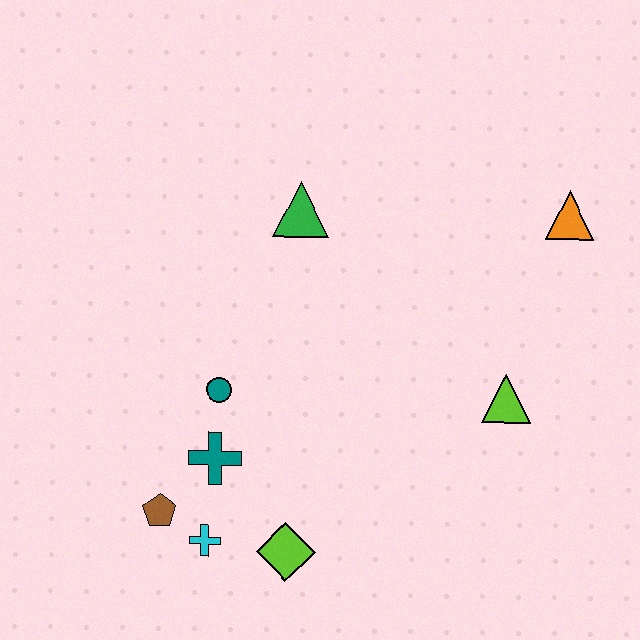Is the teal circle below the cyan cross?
No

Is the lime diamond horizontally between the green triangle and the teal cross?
Yes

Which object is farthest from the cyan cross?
The orange triangle is farthest from the cyan cross.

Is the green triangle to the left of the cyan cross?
No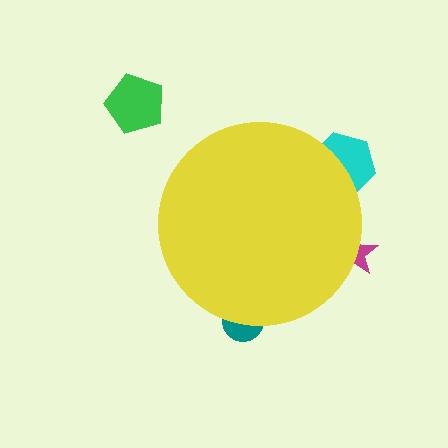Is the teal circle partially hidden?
Yes, the teal circle is partially hidden behind the yellow circle.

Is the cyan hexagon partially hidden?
Yes, the cyan hexagon is partially hidden behind the yellow circle.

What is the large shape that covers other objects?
A yellow circle.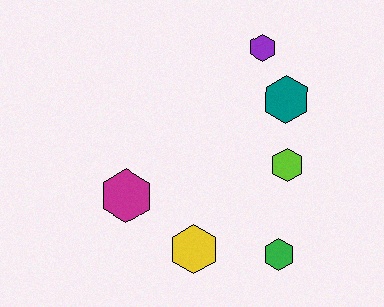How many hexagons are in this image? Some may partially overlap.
There are 6 hexagons.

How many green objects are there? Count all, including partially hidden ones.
There is 1 green object.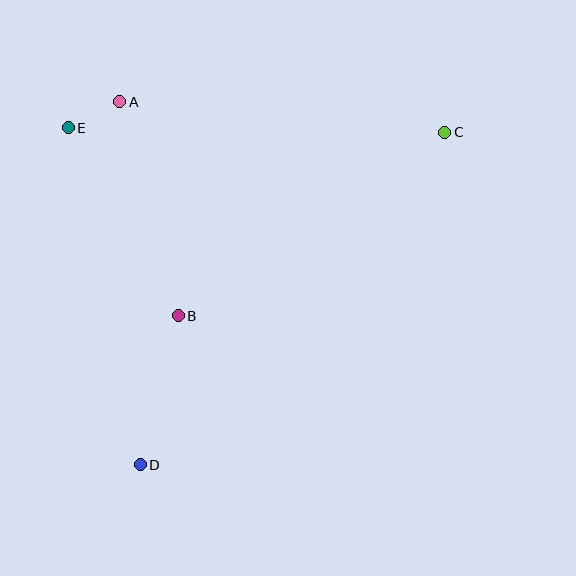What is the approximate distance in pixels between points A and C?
The distance between A and C is approximately 327 pixels.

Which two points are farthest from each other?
Points C and D are farthest from each other.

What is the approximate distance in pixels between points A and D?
The distance between A and D is approximately 364 pixels.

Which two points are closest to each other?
Points A and E are closest to each other.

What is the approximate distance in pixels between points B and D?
The distance between B and D is approximately 154 pixels.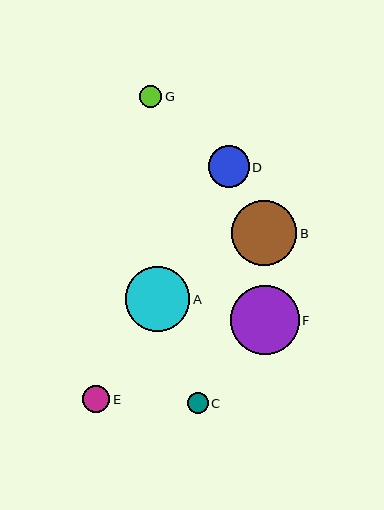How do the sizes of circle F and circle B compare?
Circle F and circle B are approximately the same size.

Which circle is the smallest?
Circle C is the smallest with a size of approximately 21 pixels.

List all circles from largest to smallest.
From largest to smallest: F, B, A, D, E, G, C.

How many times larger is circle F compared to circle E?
Circle F is approximately 2.6 times the size of circle E.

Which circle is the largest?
Circle F is the largest with a size of approximately 69 pixels.